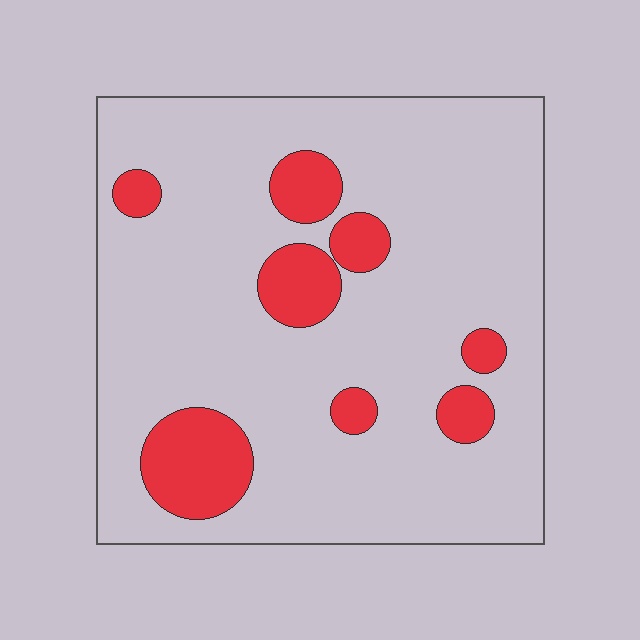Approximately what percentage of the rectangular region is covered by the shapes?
Approximately 15%.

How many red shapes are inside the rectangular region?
8.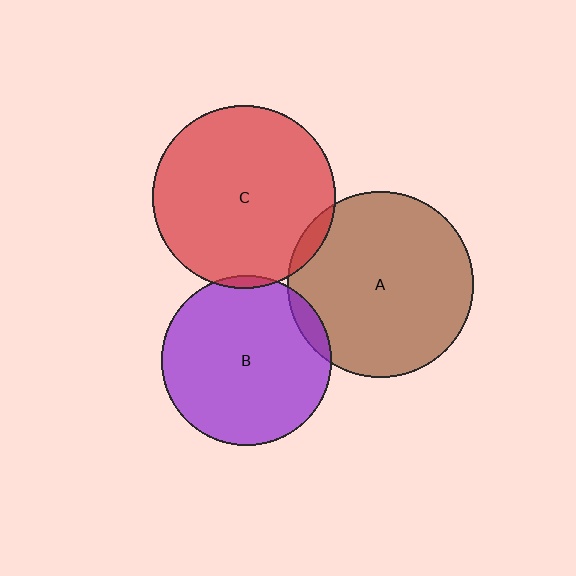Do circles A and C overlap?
Yes.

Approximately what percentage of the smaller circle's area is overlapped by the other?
Approximately 5%.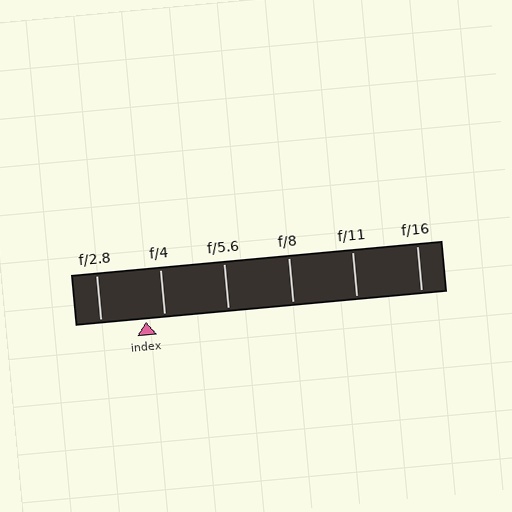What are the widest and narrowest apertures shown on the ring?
The widest aperture shown is f/2.8 and the narrowest is f/16.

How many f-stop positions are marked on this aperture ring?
There are 6 f-stop positions marked.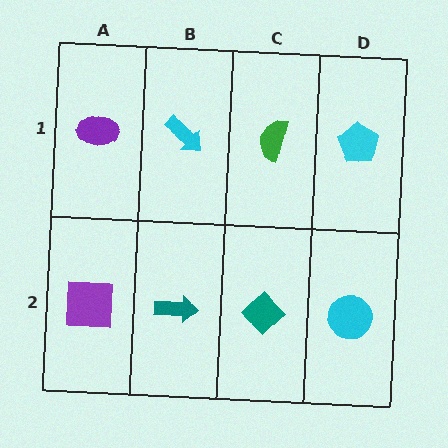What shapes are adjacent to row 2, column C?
A green semicircle (row 1, column C), a teal arrow (row 2, column B), a cyan circle (row 2, column D).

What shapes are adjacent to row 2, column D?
A cyan pentagon (row 1, column D), a teal diamond (row 2, column C).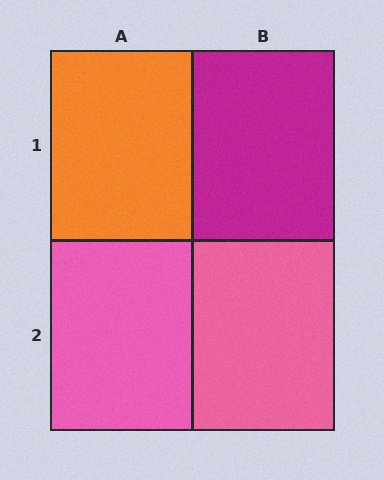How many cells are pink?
2 cells are pink.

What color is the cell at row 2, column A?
Pink.